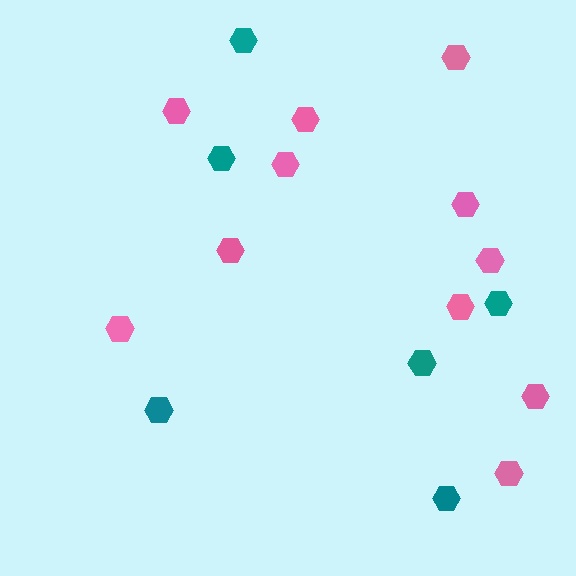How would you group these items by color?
There are 2 groups: one group of pink hexagons (11) and one group of teal hexagons (6).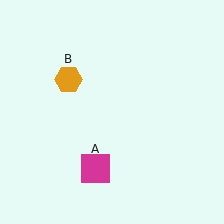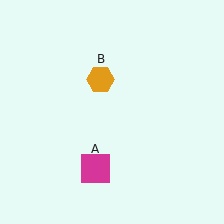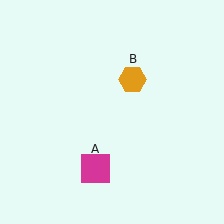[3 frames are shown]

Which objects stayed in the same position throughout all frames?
Magenta square (object A) remained stationary.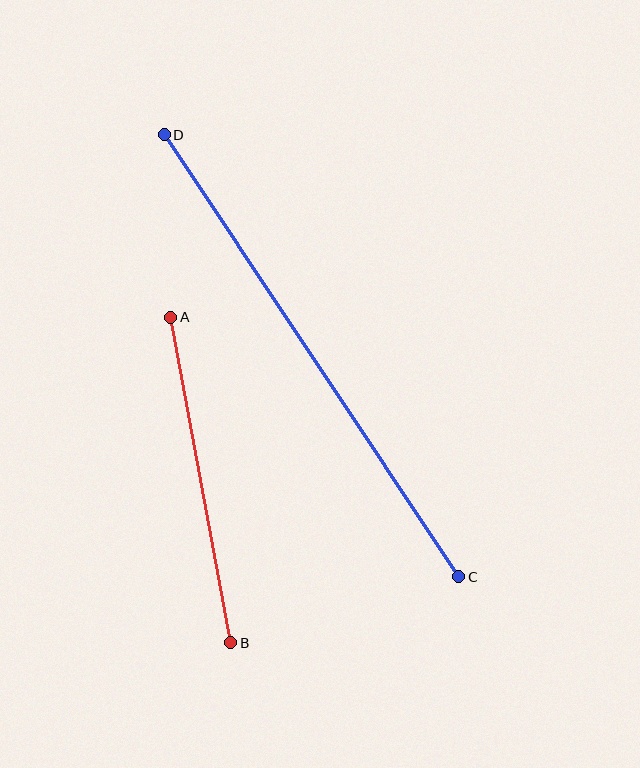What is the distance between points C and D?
The distance is approximately 531 pixels.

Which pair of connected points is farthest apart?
Points C and D are farthest apart.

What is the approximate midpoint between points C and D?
The midpoint is at approximately (312, 356) pixels.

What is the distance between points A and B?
The distance is approximately 331 pixels.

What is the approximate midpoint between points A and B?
The midpoint is at approximately (201, 480) pixels.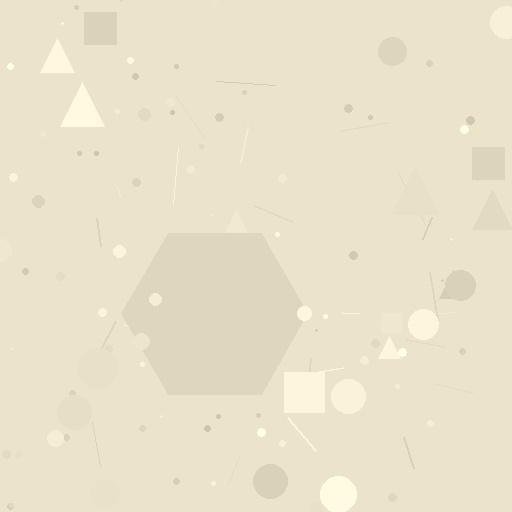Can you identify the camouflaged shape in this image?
The camouflaged shape is a hexagon.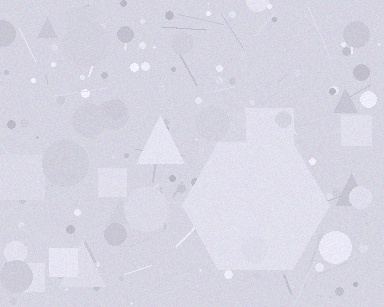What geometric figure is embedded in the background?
A hexagon is embedded in the background.